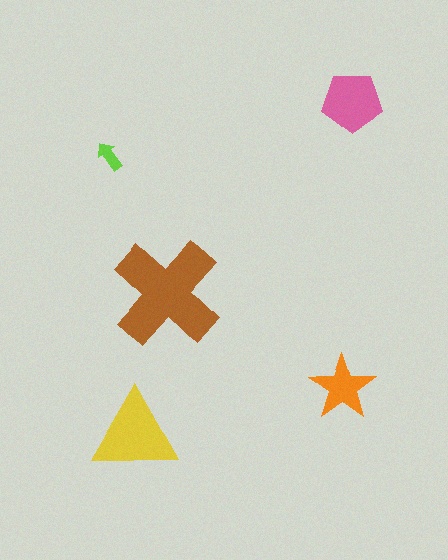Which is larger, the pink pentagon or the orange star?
The pink pentagon.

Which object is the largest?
The brown cross.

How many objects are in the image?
There are 5 objects in the image.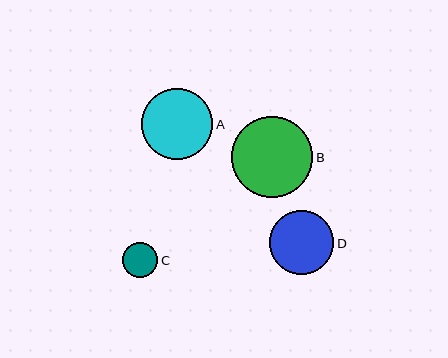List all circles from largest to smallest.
From largest to smallest: B, A, D, C.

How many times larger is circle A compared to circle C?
Circle A is approximately 2.0 times the size of circle C.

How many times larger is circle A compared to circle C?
Circle A is approximately 2.0 times the size of circle C.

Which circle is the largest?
Circle B is the largest with a size of approximately 81 pixels.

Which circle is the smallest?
Circle C is the smallest with a size of approximately 35 pixels.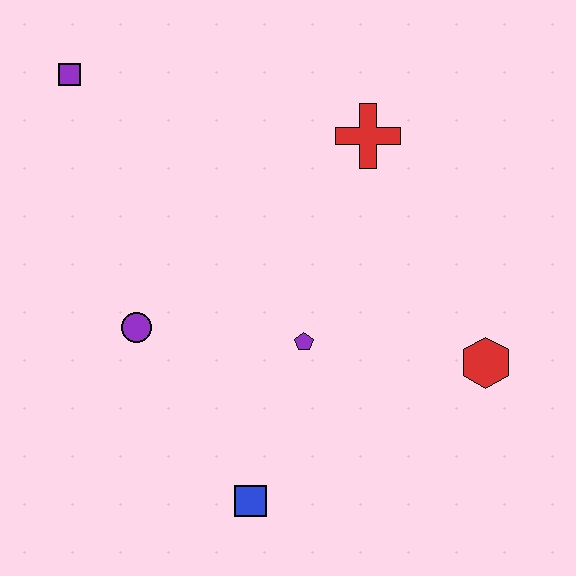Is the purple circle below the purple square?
Yes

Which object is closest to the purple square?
The purple circle is closest to the purple square.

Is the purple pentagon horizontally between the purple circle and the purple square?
No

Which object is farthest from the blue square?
The purple square is farthest from the blue square.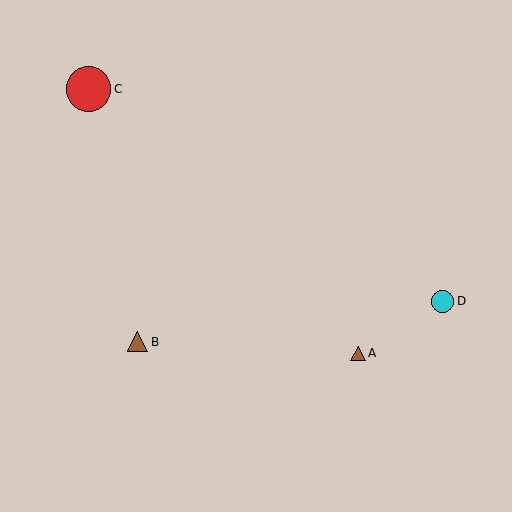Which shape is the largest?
The red circle (labeled C) is the largest.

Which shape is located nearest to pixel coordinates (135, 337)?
The brown triangle (labeled B) at (137, 342) is nearest to that location.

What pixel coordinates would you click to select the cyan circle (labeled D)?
Click at (442, 301) to select the cyan circle D.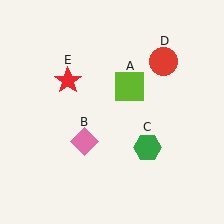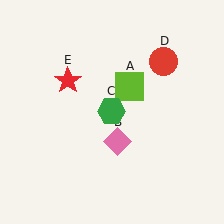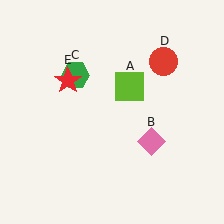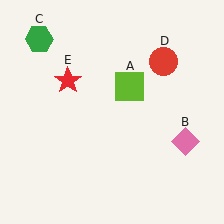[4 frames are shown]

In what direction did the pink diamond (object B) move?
The pink diamond (object B) moved right.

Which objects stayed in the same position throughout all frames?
Lime square (object A) and red circle (object D) and red star (object E) remained stationary.